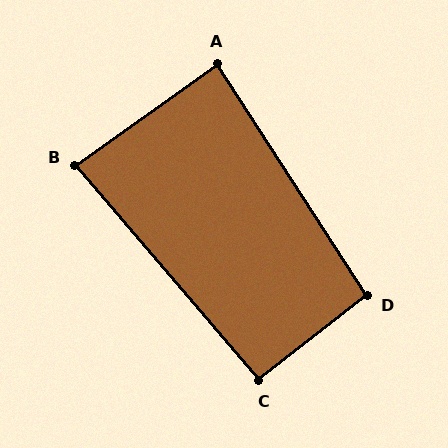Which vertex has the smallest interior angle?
B, at approximately 85 degrees.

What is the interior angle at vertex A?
Approximately 87 degrees (approximately right).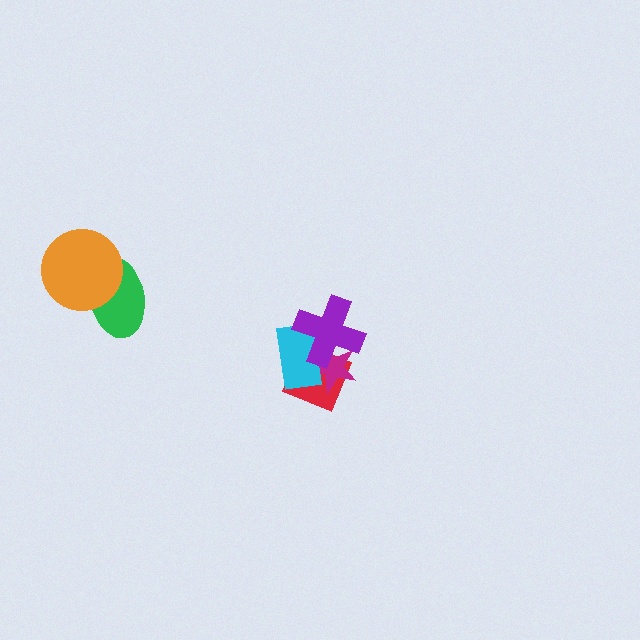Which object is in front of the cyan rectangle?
The purple cross is in front of the cyan rectangle.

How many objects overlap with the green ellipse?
1 object overlaps with the green ellipse.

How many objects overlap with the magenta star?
3 objects overlap with the magenta star.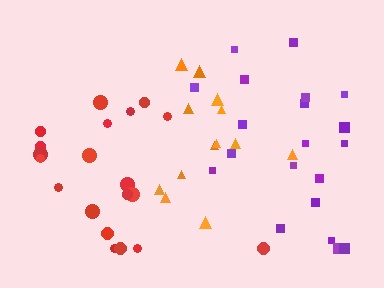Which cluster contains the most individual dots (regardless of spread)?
Purple (20).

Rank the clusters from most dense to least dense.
orange, red, purple.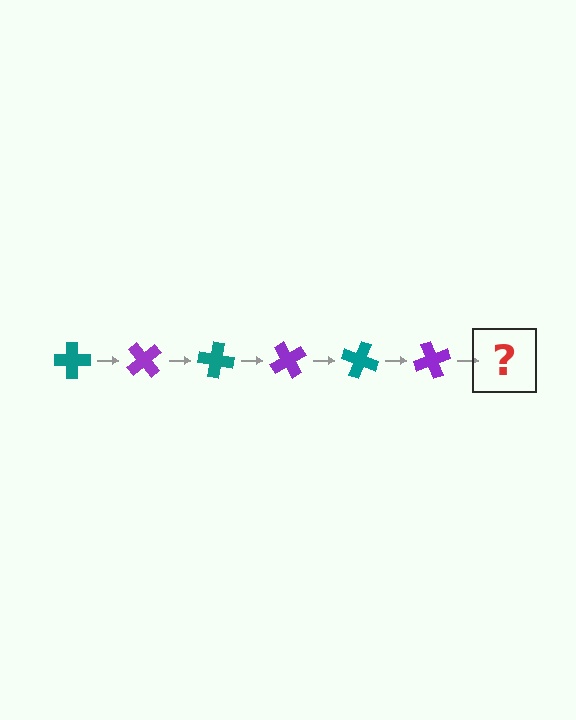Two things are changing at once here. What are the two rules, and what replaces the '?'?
The two rules are that it rotates 50 degrees each step and the color cycles through teal and purple. The '?' should be a teal cross, rotated 300 degrees from the start.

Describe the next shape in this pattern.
It should be a teal cross, rotated 300 degrees from the start.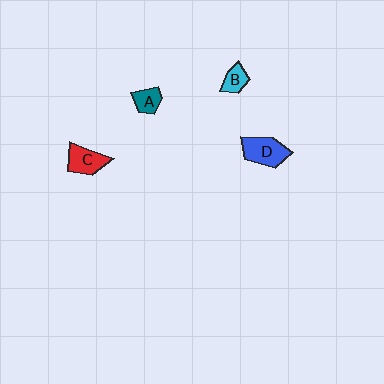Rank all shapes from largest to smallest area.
From largest to smallest: D (blue), C (red), A (teal), B (cyan).